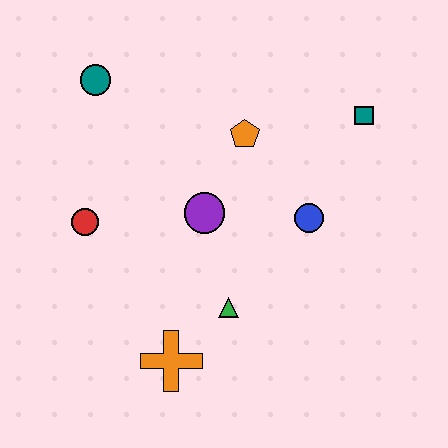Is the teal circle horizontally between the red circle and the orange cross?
Yes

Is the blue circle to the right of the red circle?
Yes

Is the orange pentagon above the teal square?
No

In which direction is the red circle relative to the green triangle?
The red circle is to the left of the green triangle.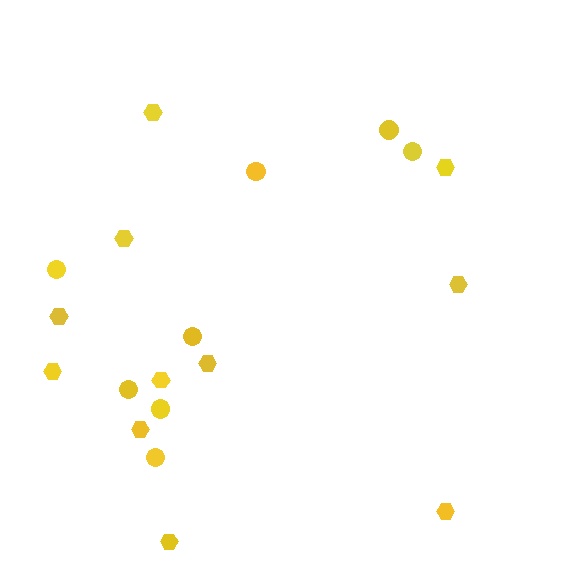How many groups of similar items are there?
There are 2 groups: one group of circles (8) and one group of hexagons (11).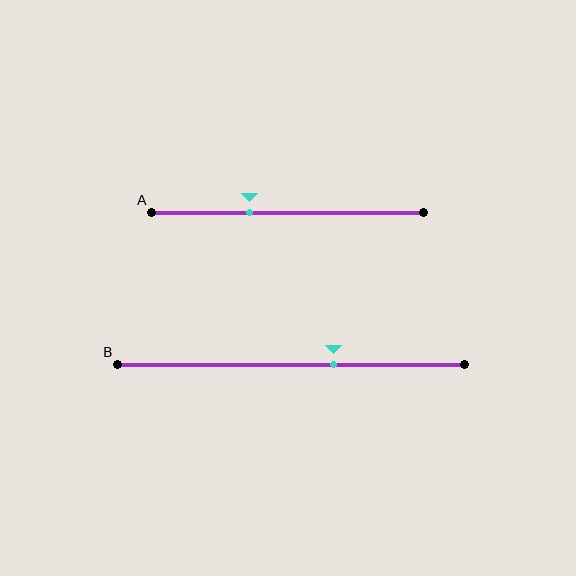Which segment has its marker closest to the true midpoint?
Segment B has its marker closest to the true midpoint.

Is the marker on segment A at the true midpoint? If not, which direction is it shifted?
No, the marker on segment A is shifted to the left by about 14% of the segment length.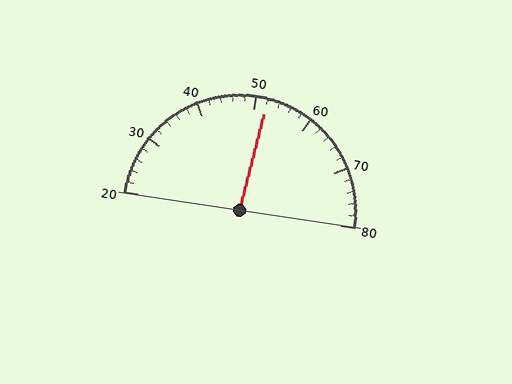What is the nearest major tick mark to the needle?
The nearest major tick mark is 50.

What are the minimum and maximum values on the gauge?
The gauge ranges from 20 to 80.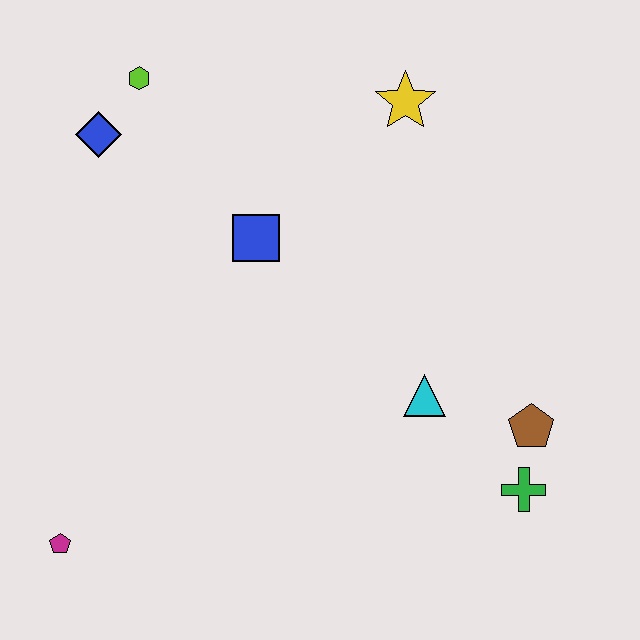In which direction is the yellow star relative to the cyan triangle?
The yellow star is above the cyan triangle.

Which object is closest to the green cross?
The brown pentagon is closest to the green cross.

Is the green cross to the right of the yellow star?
Yes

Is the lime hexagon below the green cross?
No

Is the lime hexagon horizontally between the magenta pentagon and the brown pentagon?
Yes